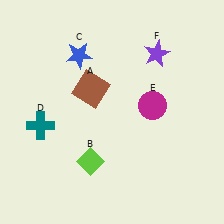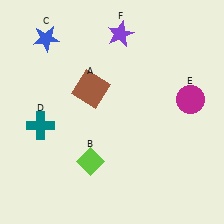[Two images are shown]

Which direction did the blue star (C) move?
The blue star (C) moved left.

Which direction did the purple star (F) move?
The purple star (F) moved left.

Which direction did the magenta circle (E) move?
The magenta circle (E) moved right.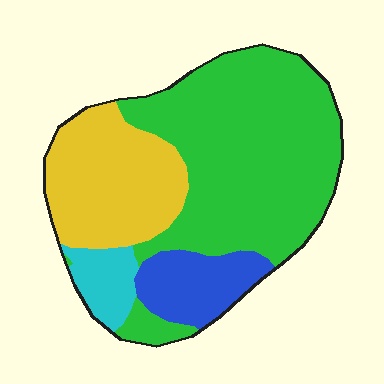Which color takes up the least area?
Cyan, at roughly 5%.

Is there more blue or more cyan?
Blue.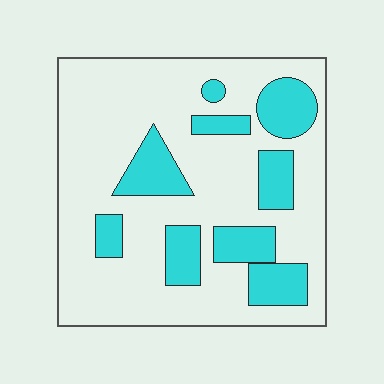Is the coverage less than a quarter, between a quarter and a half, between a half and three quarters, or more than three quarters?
Between a quarter and a half.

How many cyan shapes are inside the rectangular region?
9.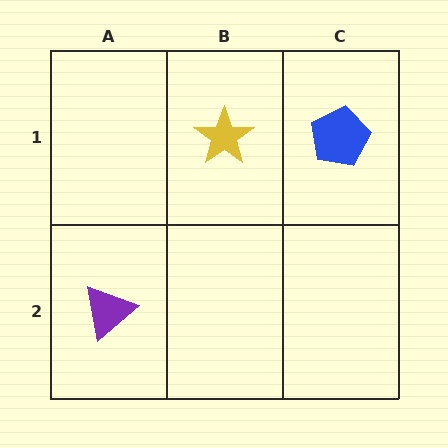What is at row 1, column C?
A blue pentagon.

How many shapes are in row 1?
2 shapes.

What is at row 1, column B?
A yellow star.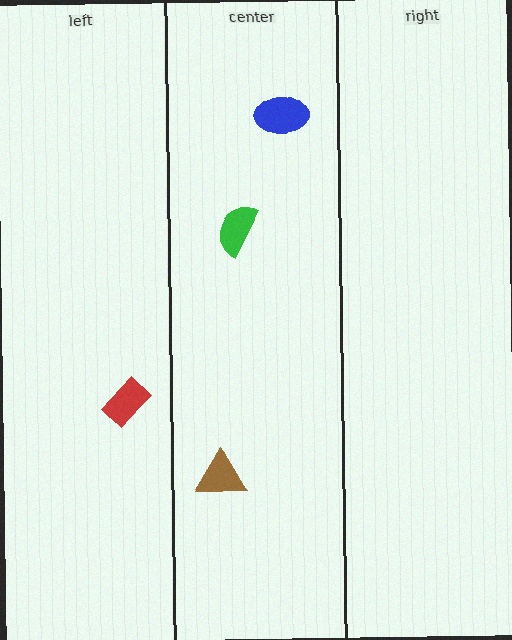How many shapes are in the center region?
3.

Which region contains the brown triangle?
The center region.